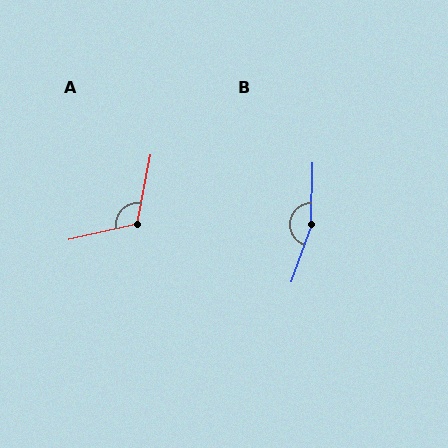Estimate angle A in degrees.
Approximately 114 degrees.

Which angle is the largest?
B, at approximately 163 degrees.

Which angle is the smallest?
A, at approximately 114 degrees.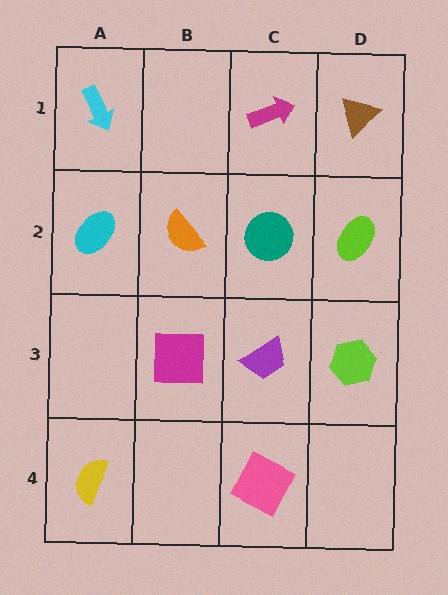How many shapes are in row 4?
2 shapes.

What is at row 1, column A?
A cyan arrow.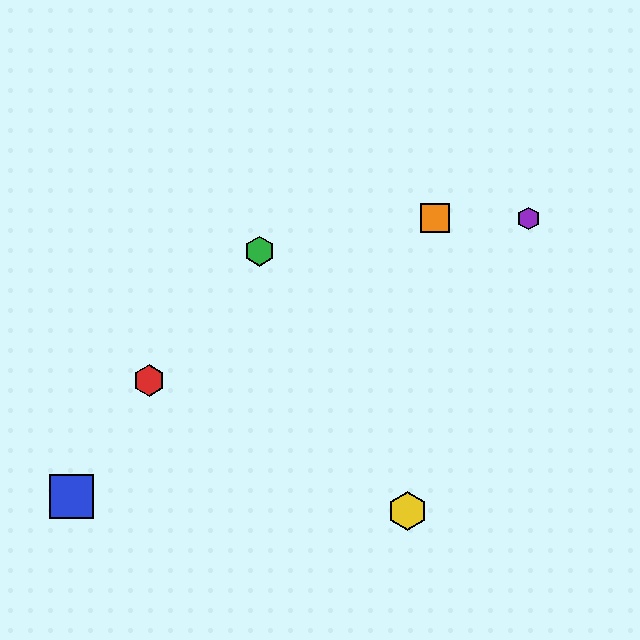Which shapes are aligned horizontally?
The purple hexagon, the orange square are aligned horizontally.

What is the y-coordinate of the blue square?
The blue square is at y≈497.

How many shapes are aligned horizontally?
2 shapes (the purple hexagon, the orange square) are aligned horizontally.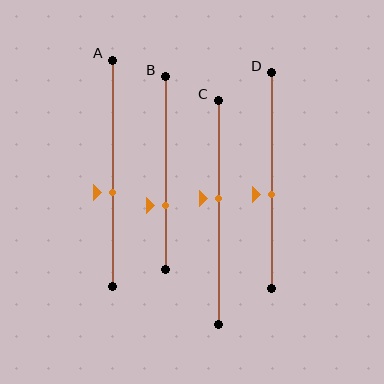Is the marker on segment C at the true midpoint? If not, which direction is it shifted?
No, the marker on segment C is shifted upward by about 6% of the segment length.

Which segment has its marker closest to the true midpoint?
Segment C has its marker closest to the true midpoint.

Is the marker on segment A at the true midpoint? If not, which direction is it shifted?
No, the marker on segment A is shifted downward by about 8% of the segment length.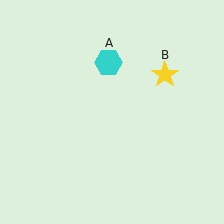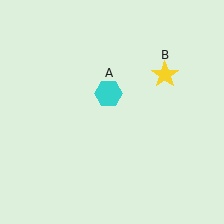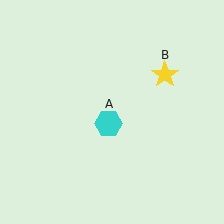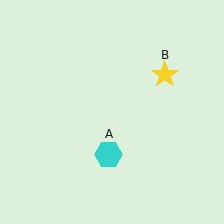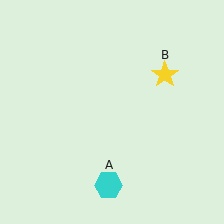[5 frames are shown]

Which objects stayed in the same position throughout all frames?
Yellow star (object B) remained stationary.